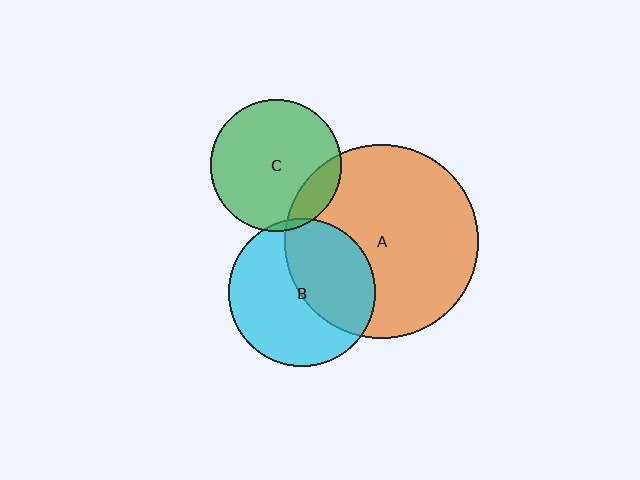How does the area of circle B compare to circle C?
Approximately 1.3 times.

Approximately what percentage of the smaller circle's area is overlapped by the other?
Approximately 45%.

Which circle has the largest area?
Circle A (orange).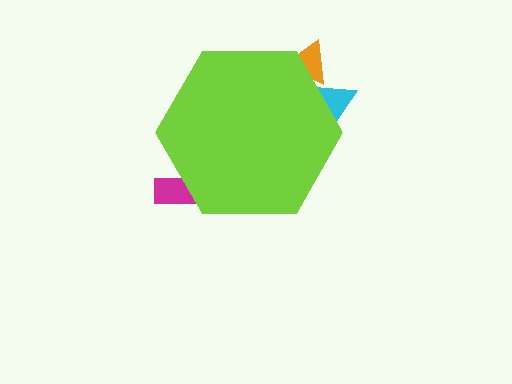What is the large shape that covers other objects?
A lime hexagon.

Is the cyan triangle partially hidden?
Yes, the cyan triangle is partially hidden behind the lime hexagon.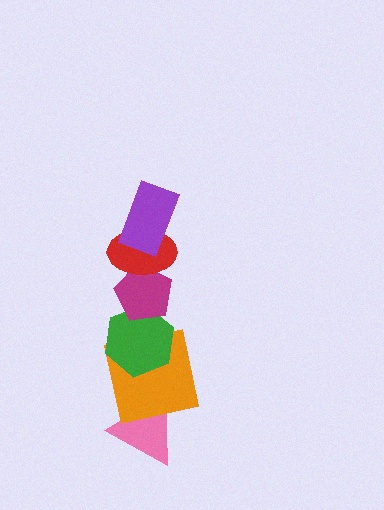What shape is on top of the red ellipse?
The purple rectangle is on top of the red ellipse.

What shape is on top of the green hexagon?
The magenta pentagon is on top of the green hexagon.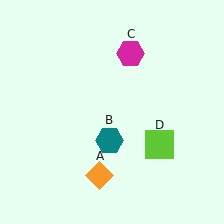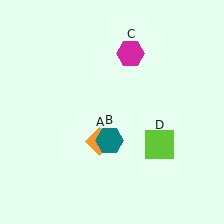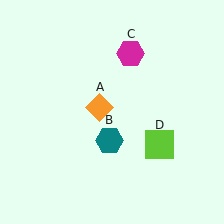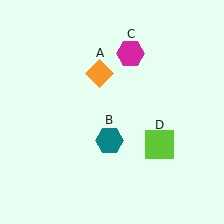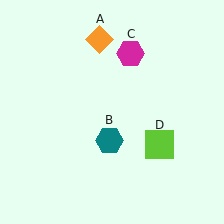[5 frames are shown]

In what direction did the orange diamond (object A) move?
The orange diamond (object A) moved up.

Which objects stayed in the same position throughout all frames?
Teal hexagon (object B) and magenta hexagon (object C) and lime square (object D) remained stationary.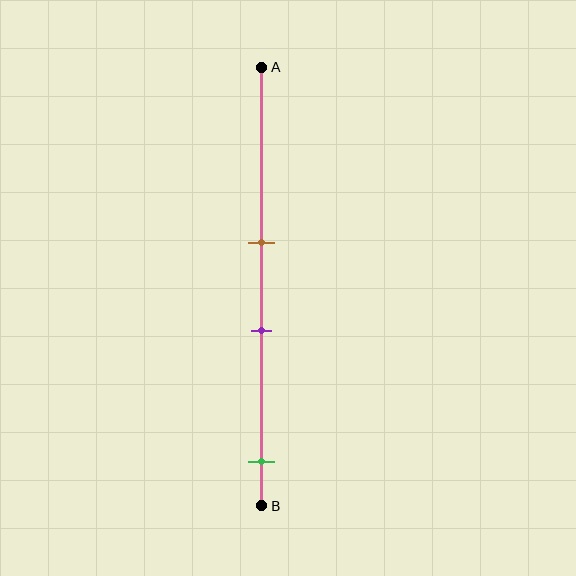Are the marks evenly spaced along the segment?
No, the marks are not evenly spaced.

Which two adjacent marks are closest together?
The brown and purple marks are the closest adjacent pair.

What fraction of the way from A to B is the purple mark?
The purple mark is approximately 60% (0.6) of the way from A to B.